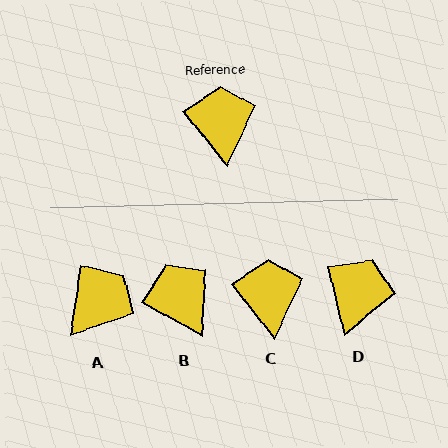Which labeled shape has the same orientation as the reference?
C.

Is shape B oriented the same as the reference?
No, it is off by about 22 degrees.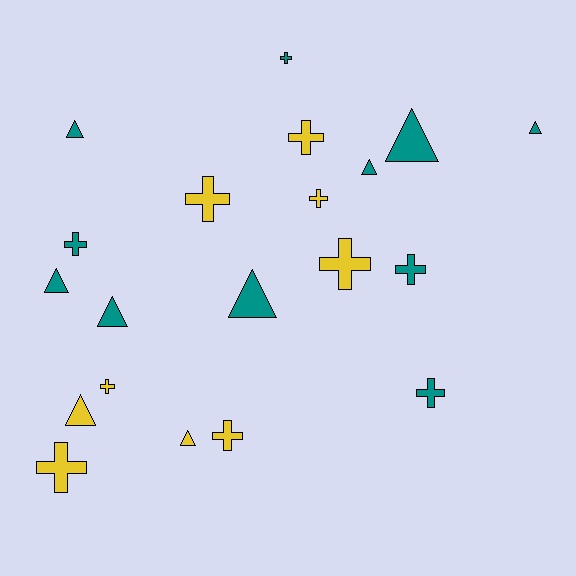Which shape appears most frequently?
Cross, with 11 objects.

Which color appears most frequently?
Teal, with 11 objects.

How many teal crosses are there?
There are 4 teal crosses.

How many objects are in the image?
There are 20 objects.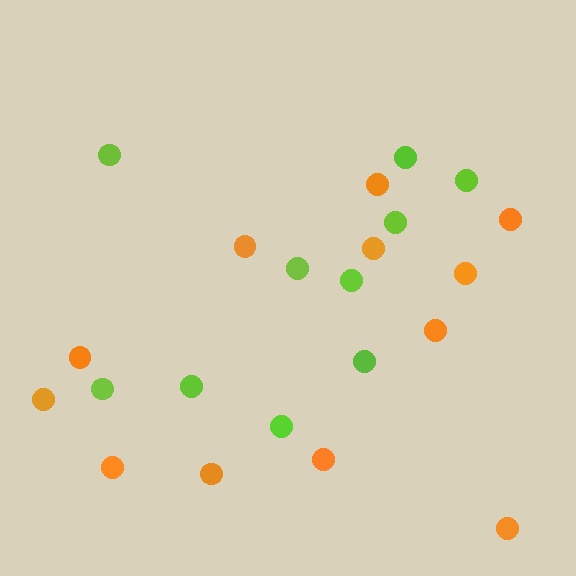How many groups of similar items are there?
There are 2 groups: one group of orange circles (12) and one group of lime circles (10).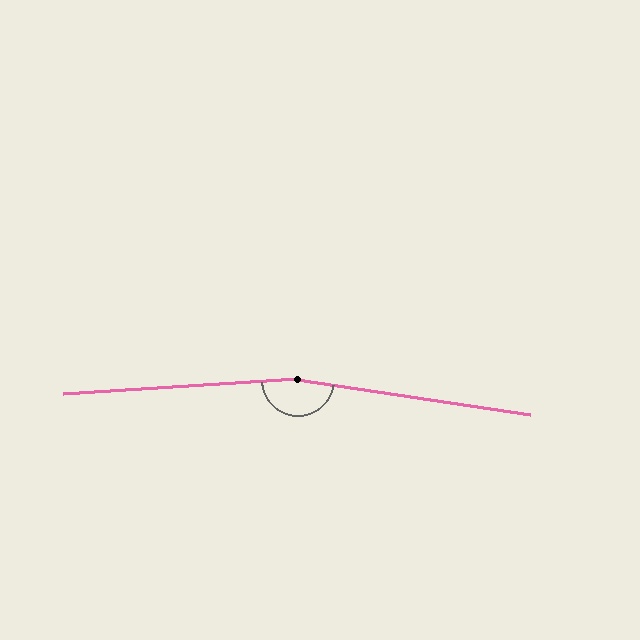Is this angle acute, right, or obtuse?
It is obtuse.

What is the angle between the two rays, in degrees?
Approximately 168 degrees.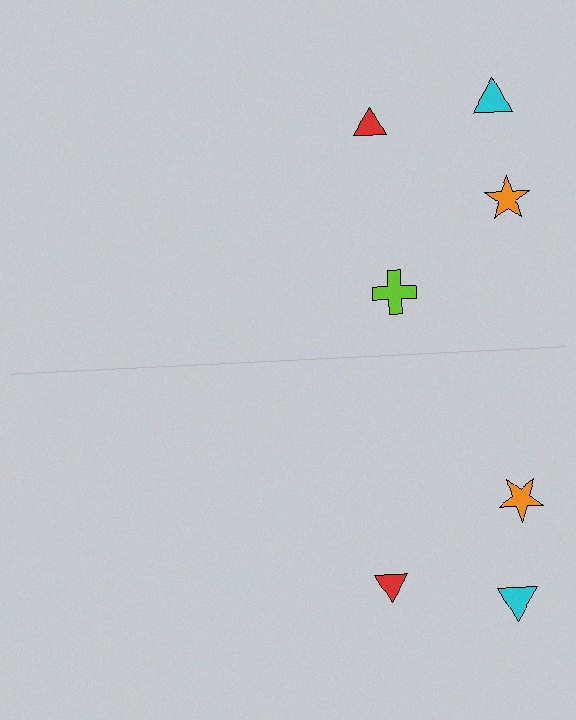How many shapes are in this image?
There are 7 shapes in this image.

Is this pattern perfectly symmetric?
No, the pattern is not perfectly symmetric. A lime cross is missing from the bottom side.